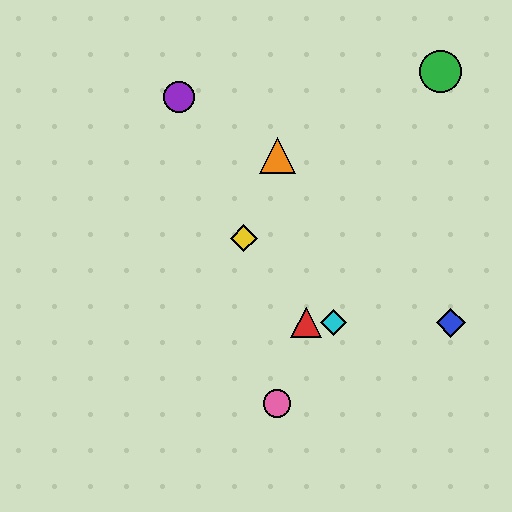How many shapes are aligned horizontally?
3 shapes (the red triangle, the blue diamond, the cyan diamond) are aligned horizontally.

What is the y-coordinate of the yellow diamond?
The yellow diamond is at y≈238.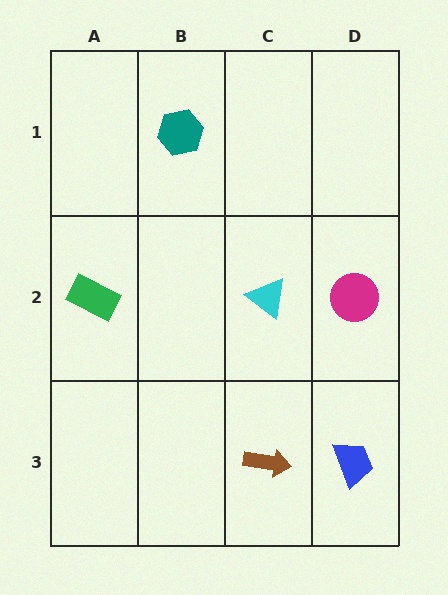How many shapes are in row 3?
2 shapes.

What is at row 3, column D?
A blue trapezoid.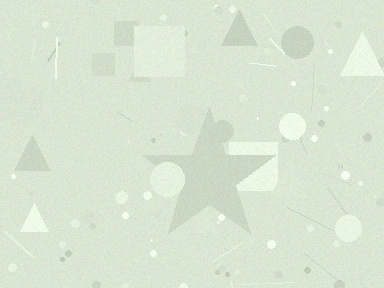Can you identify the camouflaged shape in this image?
The camouflaged shape is a star.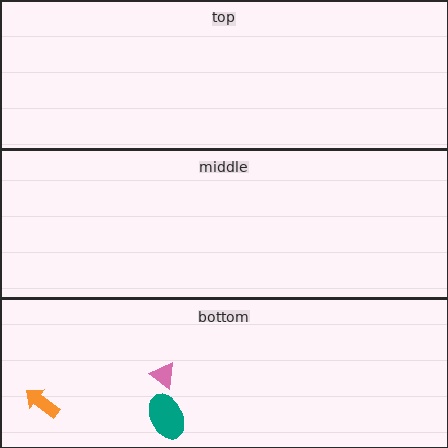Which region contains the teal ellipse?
The bottom region.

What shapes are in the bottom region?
The orange arrow, the pink triangle, the teal ellipse.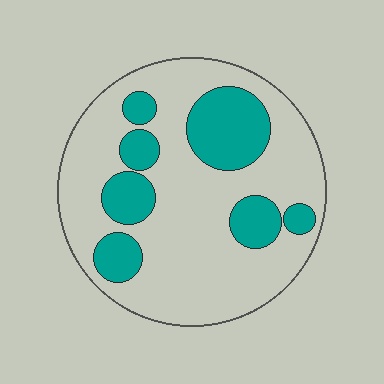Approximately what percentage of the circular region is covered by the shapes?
Approximately 25%.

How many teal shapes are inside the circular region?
7.